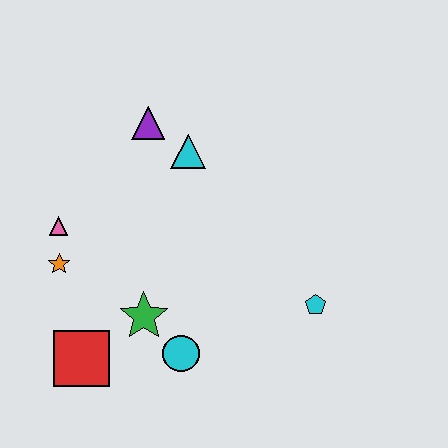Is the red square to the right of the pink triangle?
Yes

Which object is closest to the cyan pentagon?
The cyan circle is closest to the cyan pentagon.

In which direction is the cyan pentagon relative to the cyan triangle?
The cyan pentagon is below the cyan triangle.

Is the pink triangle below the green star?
No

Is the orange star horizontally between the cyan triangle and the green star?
No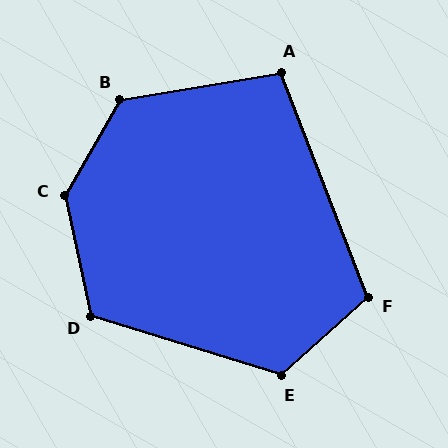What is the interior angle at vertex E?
Approximately 121 degrees (obtuse).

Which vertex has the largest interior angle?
C, at approximately 138 degrees.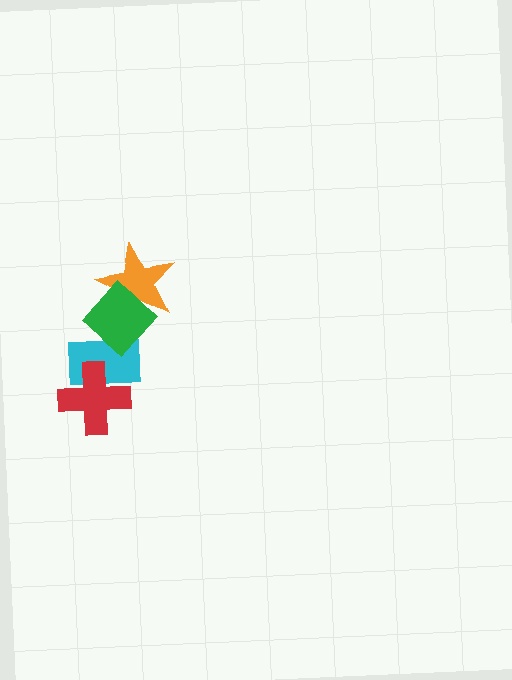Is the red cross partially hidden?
No, no other shape covers it.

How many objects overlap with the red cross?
1 object overlaps with the red cross.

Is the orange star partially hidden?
Yes, it is partially covered by another shape.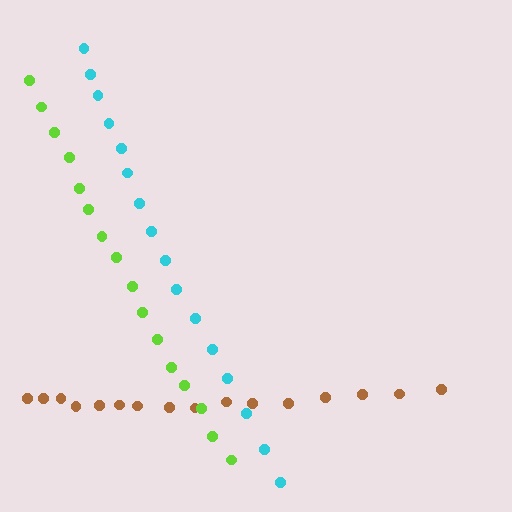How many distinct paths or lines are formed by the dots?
There are 3 distinct paths.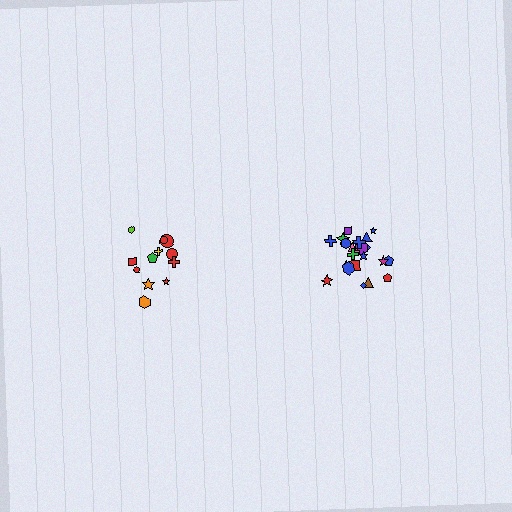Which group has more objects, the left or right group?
The right group.